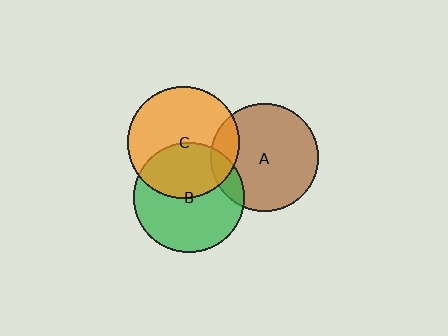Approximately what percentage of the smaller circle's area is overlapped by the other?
Approximately 40%.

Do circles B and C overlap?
Yes.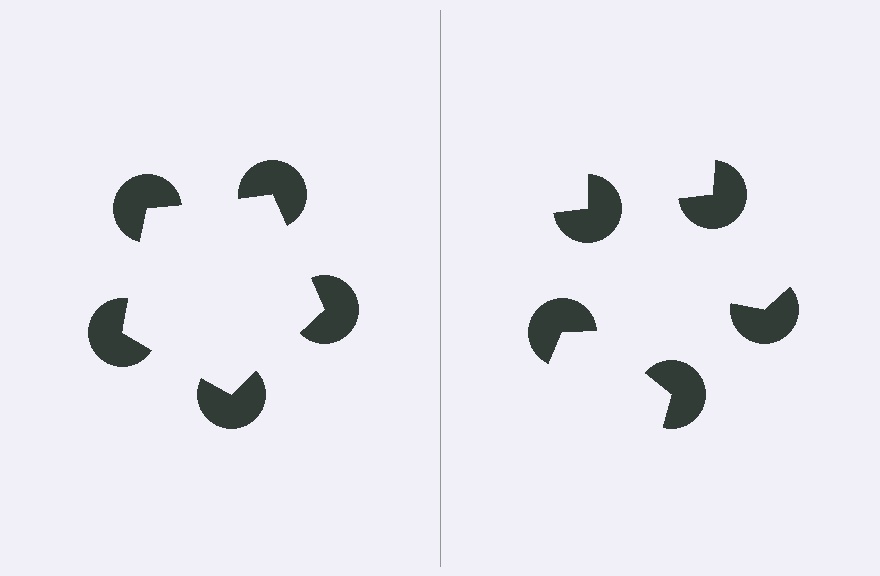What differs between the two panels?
The pac-man discs are positioned identically on both sides; only the wedge orientations differ. On the left they align to a pentagon; on the right they are misaligned.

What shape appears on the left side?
An illusory pentagon.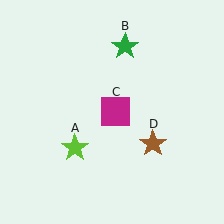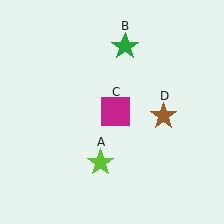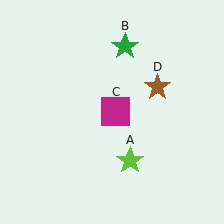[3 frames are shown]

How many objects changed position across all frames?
2 objects changed position: lime star (object A), brown star (object D).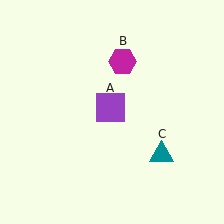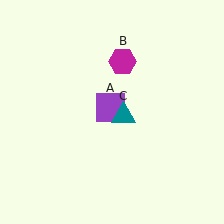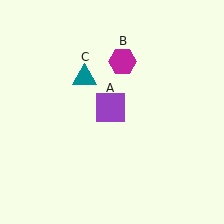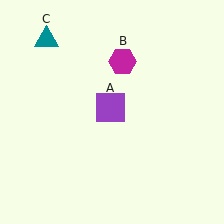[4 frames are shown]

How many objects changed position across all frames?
1 object changed position: teal triangle (object C).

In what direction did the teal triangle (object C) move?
The teal triangle (object C) moved up and to the left.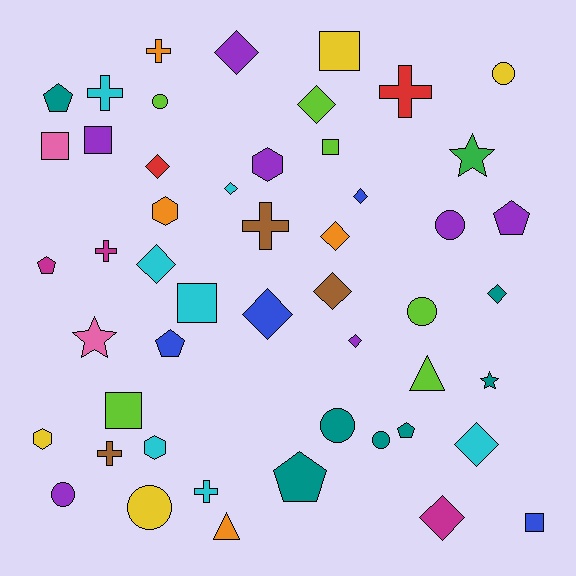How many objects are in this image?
There are 50 objects.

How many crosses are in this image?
There are 7 crosses.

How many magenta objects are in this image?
There are 3 magenta objects.